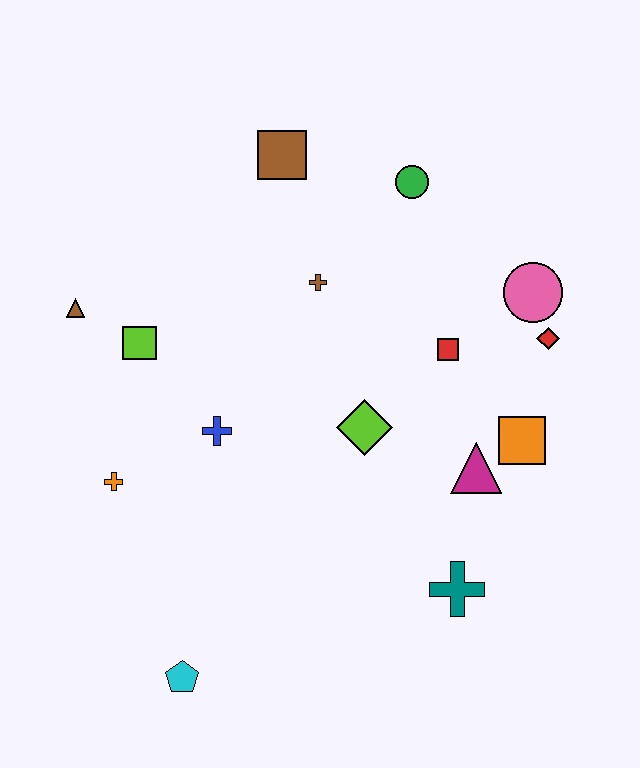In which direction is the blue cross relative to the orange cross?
The blue cross is to the right of the orange cross.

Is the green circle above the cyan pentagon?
Yes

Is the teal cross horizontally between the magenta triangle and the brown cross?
Yes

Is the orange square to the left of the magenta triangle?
No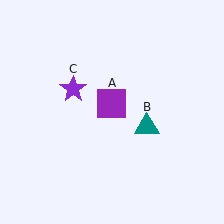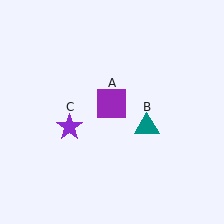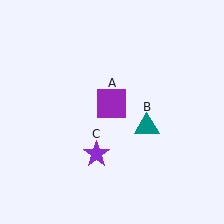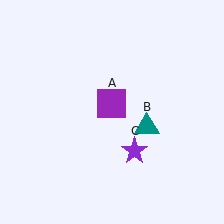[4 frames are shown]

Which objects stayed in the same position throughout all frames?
Purple square (object A) and teal triangle (object B) remained stationary.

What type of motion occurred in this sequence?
The purple star (object C) rotated counterclockwise around the center of the scene.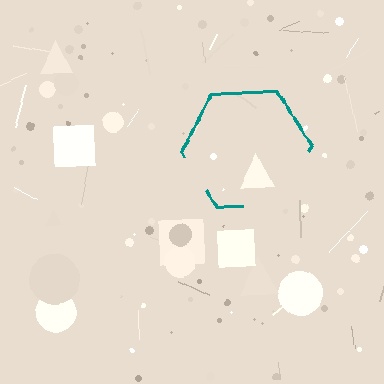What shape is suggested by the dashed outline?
The dashed outline suggests a hexagon.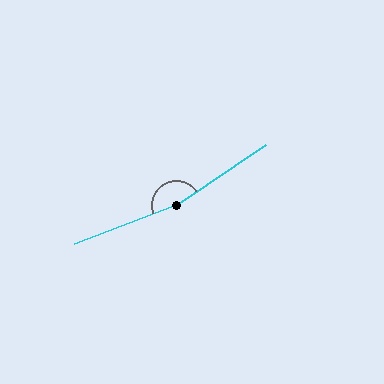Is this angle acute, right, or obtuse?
It is obtuse.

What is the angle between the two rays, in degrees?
Approximately 167 degrees.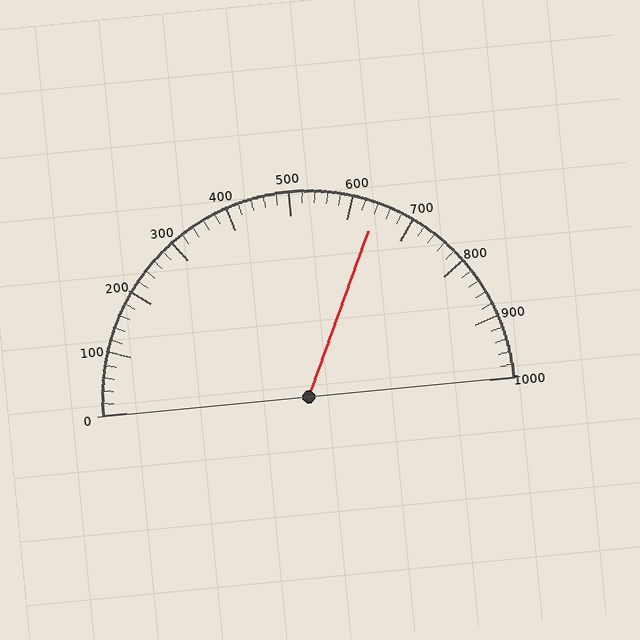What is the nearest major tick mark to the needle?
The nearest major tick mark is 600.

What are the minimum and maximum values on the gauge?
The gauge ranges from 0 to 1000.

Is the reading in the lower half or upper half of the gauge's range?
The reading is in the upper half of the range (0 to 1000).